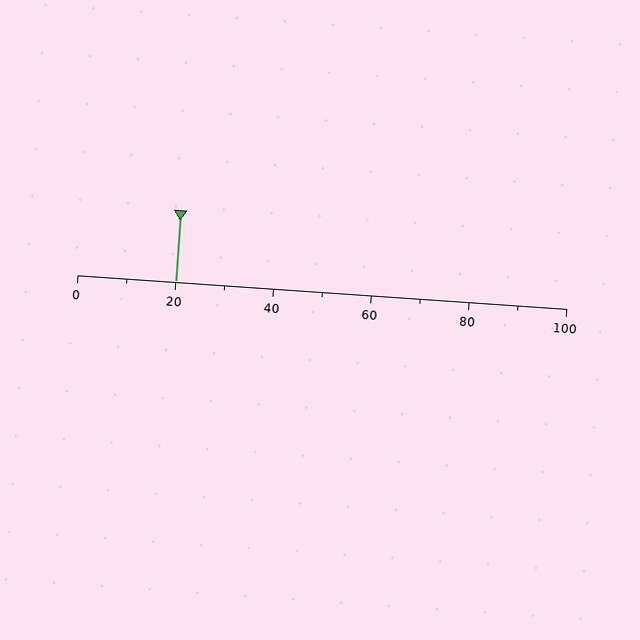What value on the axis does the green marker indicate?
The marker indicates approximately 20.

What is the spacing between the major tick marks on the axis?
The major ticks are spaced 20 apart.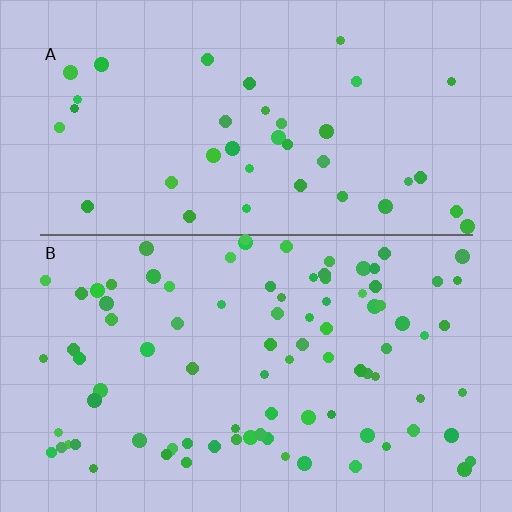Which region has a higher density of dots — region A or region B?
B (the bottom).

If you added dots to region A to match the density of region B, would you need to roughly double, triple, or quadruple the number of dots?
Approximately double.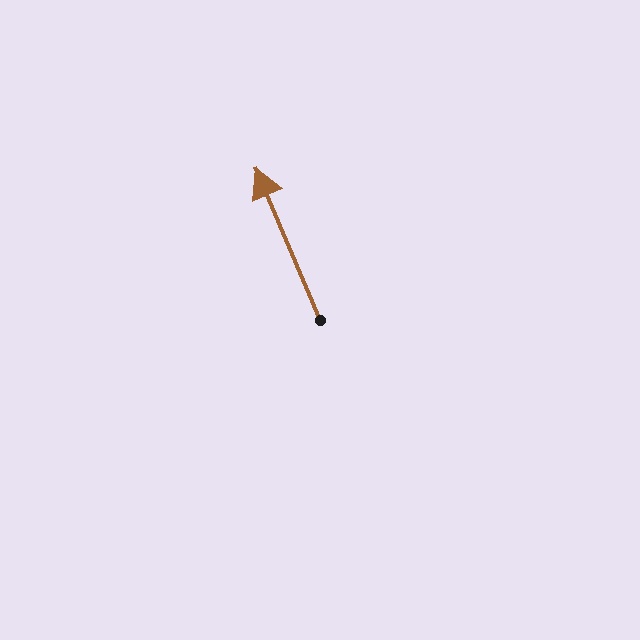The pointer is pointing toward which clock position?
Roughly 11 o'clock.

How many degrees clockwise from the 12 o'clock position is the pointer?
Approximately 337 degrees.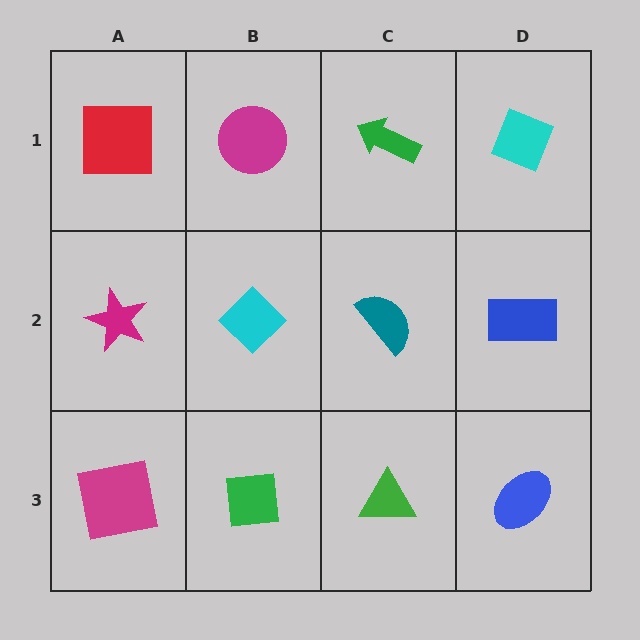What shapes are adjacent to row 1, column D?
A blue rectangle (row 2, column D), a green arrow (row 1, column C).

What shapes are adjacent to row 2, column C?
A green arrow (row 1, column C), a green triangle (row 3, column C), a cyan diamond (row 2, column B), a blue rectangle (row 2, column D).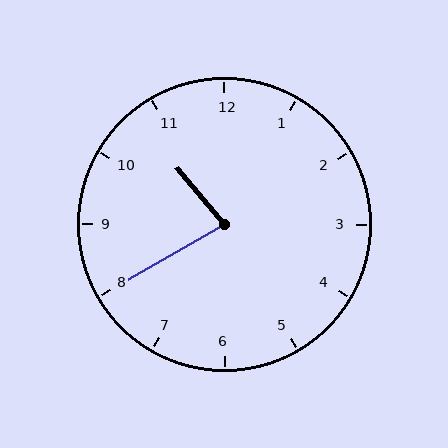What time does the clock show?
10:40.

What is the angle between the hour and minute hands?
Approximately 80 degrees.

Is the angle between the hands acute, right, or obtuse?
It is acute.